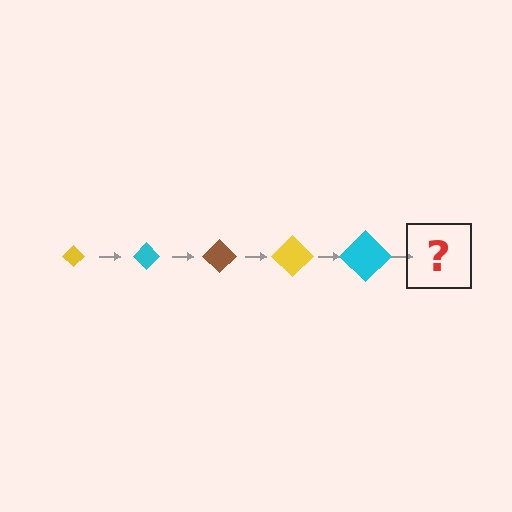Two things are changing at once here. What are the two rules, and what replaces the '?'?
The two rules are that the diamond grows larger each step and the color cycles through yellow, cyan, and brown. The '?' should be a brown diamond, larger than the previous one.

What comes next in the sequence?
The next element should be a brown diamond, larger than the previous one.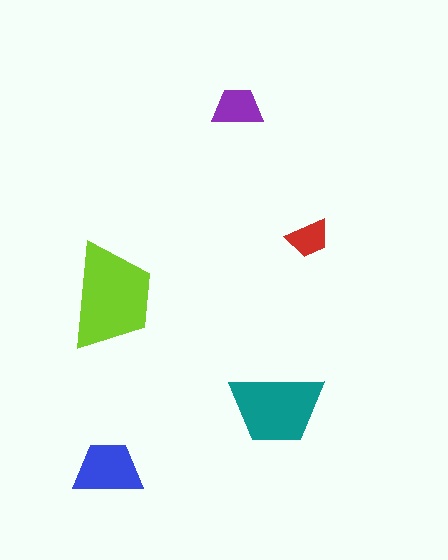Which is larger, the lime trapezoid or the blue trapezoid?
The lime one.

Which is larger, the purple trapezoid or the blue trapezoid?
The blue one.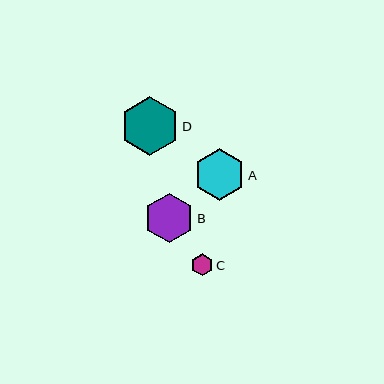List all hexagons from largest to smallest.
From largest to smallest: D, A, B, C.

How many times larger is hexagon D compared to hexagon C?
Hexagon D is approximately 2.6 times the size of hexagon C.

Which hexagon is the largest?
Hexagon D is the largest with a size of approximately 59 pixels.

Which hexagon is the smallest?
Hexagon C is the smallest with a size of approximately 22 pixels.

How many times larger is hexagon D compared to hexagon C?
Hexagon D is approximately 2.6 times the size of hexagon C.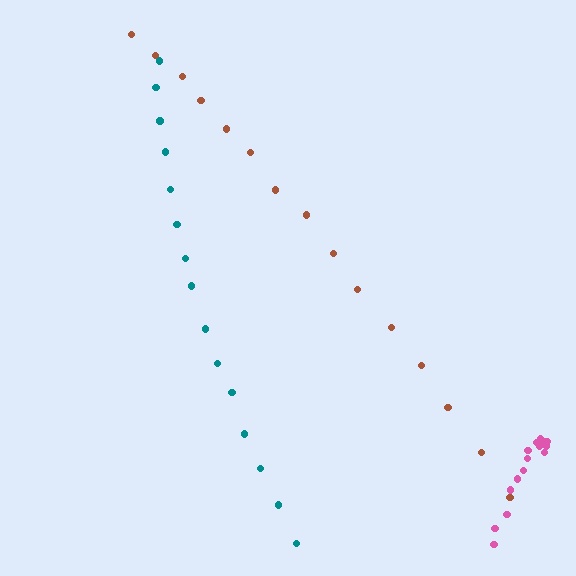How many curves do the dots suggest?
There are 3 distinct paths.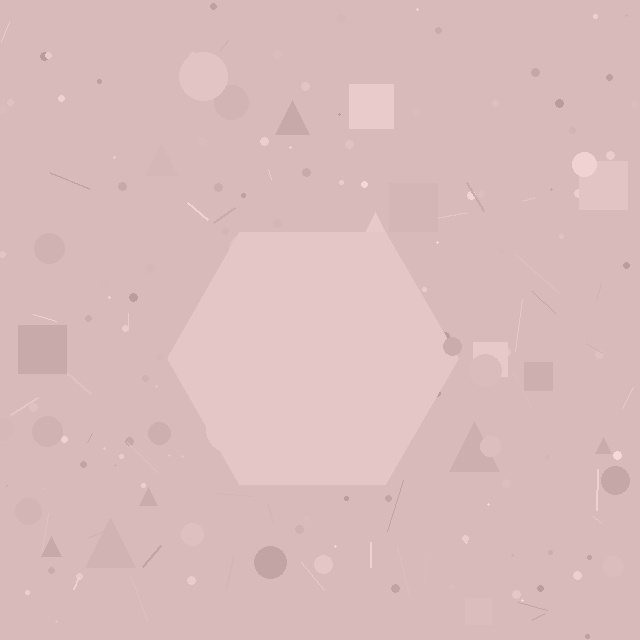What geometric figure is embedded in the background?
A hexagon is embedded in the background.